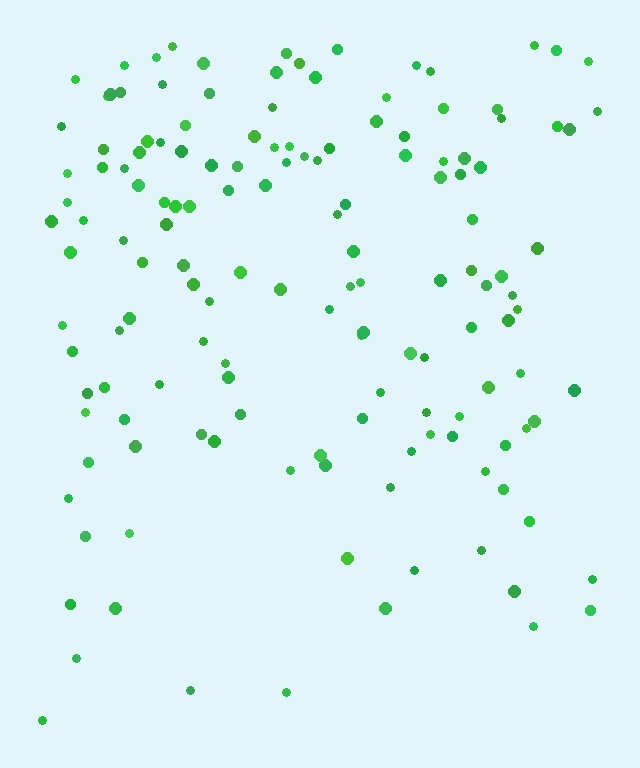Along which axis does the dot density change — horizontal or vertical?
Vertical.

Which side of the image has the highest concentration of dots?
The top.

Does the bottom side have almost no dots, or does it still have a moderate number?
Still a moderate number, just noticeably fewer than the top.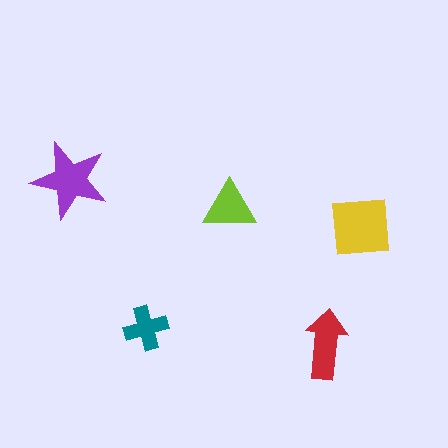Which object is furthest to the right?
The yellow square is rightmost.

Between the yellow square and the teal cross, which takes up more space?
The yellow square.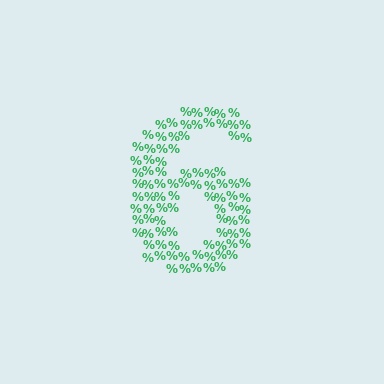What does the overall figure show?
The overall figure shows the digit 6.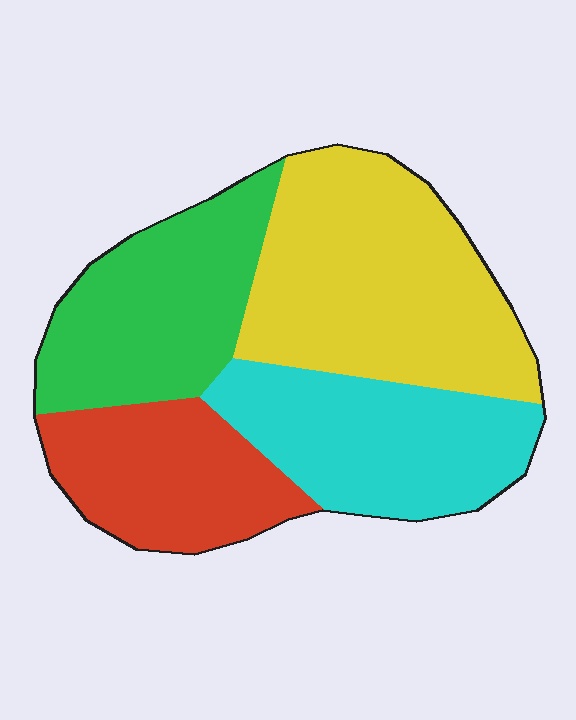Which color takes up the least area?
Red, at roughly 20%.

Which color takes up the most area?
Yellow, at roughly 35%.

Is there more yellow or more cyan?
Yellow.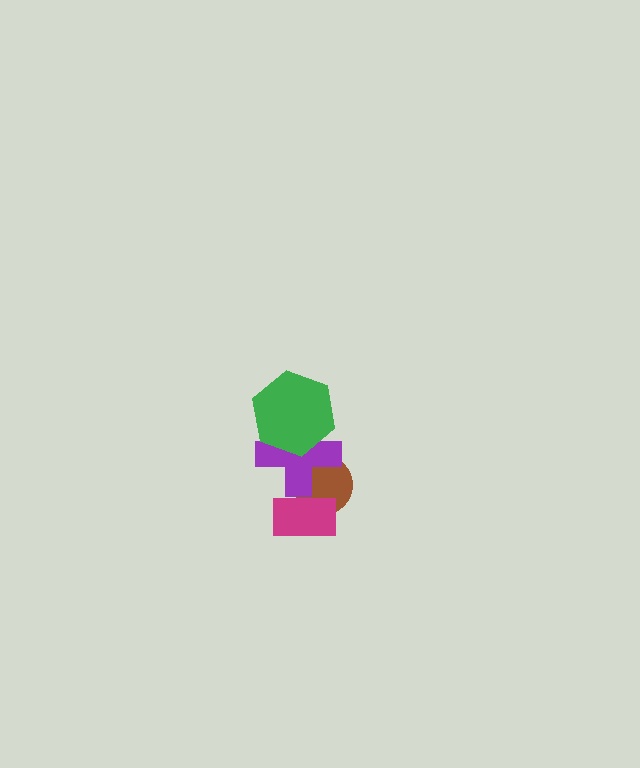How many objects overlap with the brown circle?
2 objects overlap with the brown circle.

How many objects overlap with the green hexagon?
1 object overlaps with the green hexagon.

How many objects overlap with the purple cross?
3 objects overlap with the purple cross.